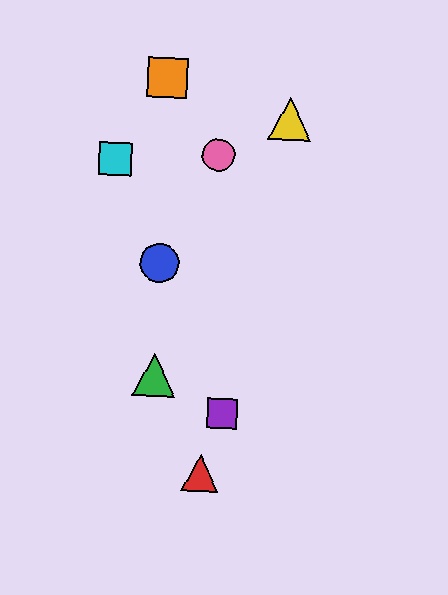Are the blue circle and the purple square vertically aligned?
No, the blue circle is at x≈159 and the purple square is at x≈222.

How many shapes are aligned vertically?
3 shapes (the blue circle, the green triangle, the orange square) are aligned vertically.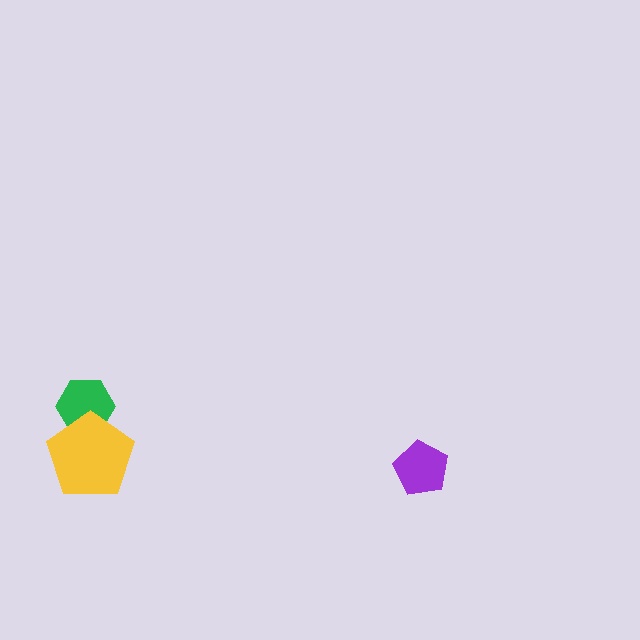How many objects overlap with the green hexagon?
1 object overlaps with the green hexagon.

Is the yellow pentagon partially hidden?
No, no other shape covers it.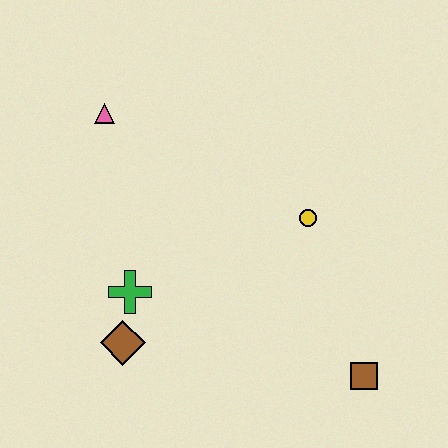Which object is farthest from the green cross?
The brown square is farthest from the green cross.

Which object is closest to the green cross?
The brown diamond is closest to the green cross.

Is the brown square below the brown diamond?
Yes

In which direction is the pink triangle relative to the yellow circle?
The pink triangle is to the left of the yellow circle.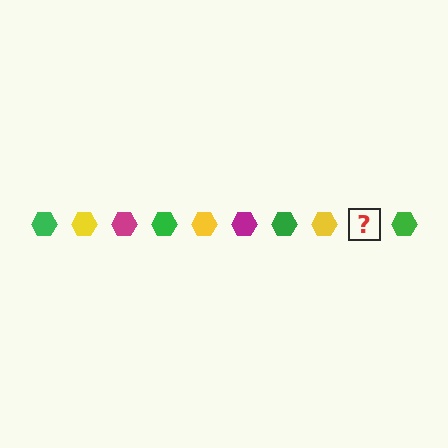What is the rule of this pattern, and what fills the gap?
The rule is that the pattern cycles through green, yellow, magenta hexagons. The gap should be filled with a magenta hexagon.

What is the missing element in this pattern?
The missing element is a magenta hexagon.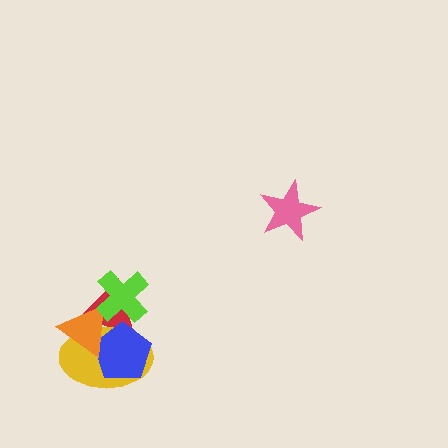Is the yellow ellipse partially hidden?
Yes, it is partially covered by another shape.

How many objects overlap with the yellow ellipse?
4 objects overlap with the yellow ellipse.